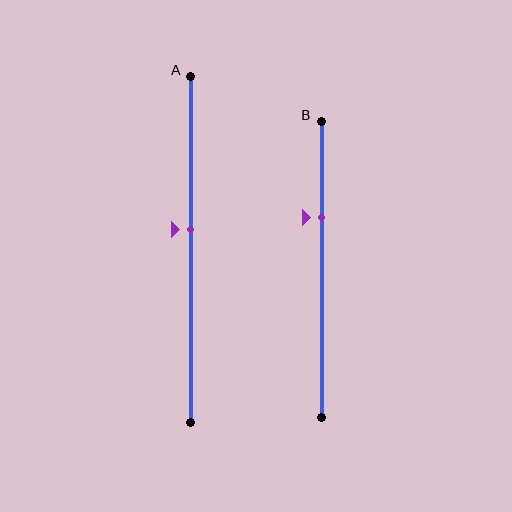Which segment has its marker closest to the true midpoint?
Segment A has its marker closest to the true midpoint.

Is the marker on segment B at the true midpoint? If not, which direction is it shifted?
No, the marker on segment B is shifted upward by about 18% of the segment length.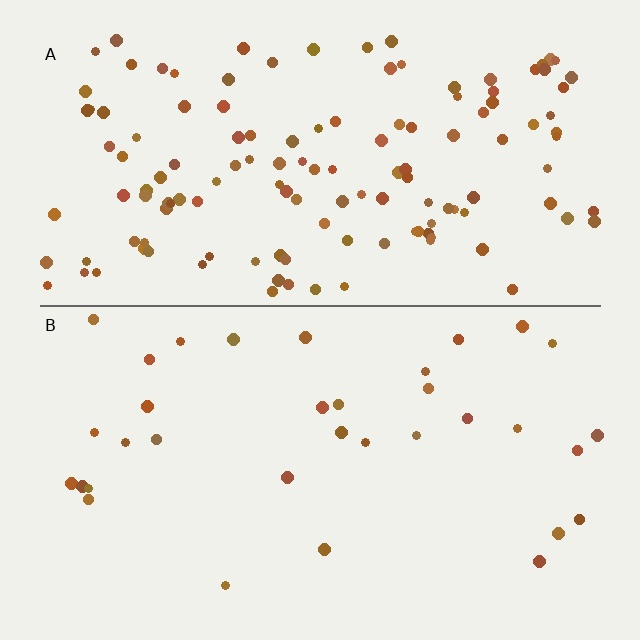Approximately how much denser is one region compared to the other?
Approximately 3.9× — region A over region B.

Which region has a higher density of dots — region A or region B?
A (the top).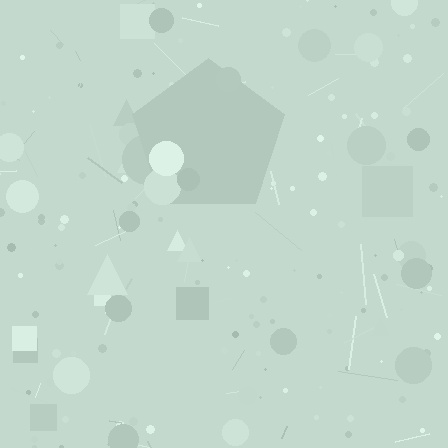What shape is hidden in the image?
A pentagon is hidden in the image.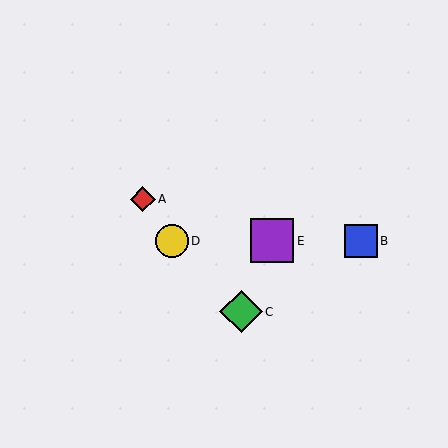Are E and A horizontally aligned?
No, E is at y≈241 and A is at y≈199.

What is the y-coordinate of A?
Object A is at y≈199.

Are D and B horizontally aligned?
Yes, both are at y≈241.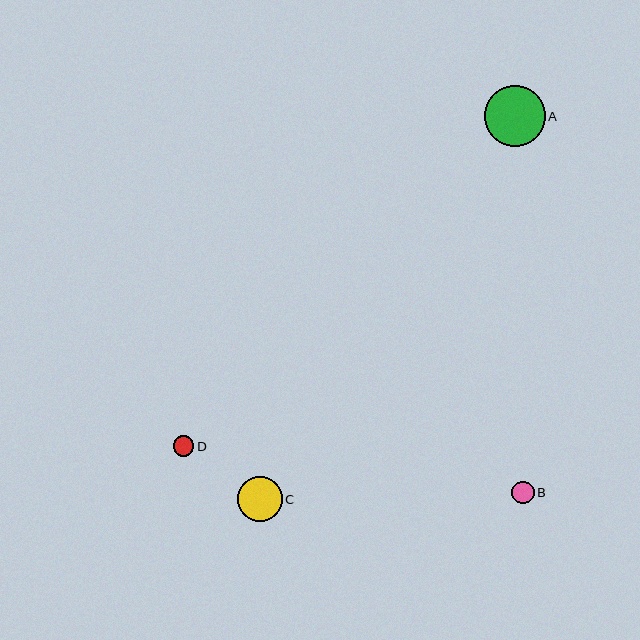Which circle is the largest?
Circle A is the largest with a size of approximately 61 pixels.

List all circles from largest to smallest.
From largest to smallest: A, C, B, D.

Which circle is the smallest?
Circle D is the smallest with a size of approximately 20 pixels.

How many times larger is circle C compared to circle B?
Circle C is approximately 2.0 times the size of circle B.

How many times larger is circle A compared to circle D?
Circle A is approximately 3.0 times the size of circle D.